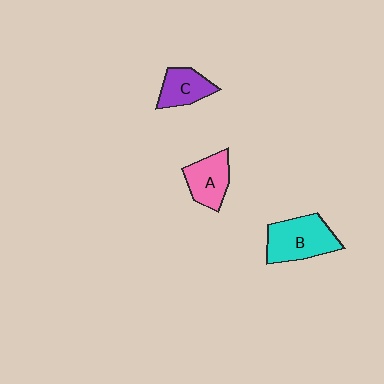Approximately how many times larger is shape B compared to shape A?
Approximately 1.4 times.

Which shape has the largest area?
Shape B (cyan).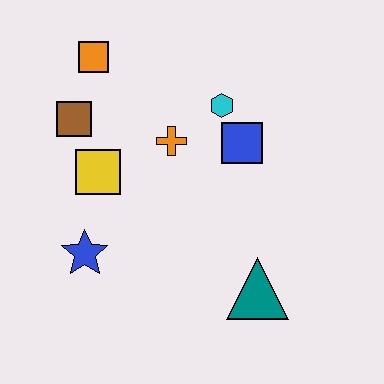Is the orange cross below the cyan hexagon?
Yes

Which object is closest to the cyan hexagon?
The blue square is closest to the cyan hexagon.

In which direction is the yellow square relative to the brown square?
The yellow square is below the brown square.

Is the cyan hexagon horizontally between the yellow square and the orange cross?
No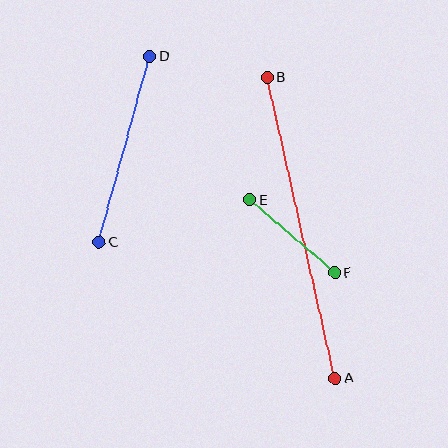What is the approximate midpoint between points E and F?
The midpoint is at approximately (292, 236) pixels.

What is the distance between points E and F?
The distance is approximately 112 pixels.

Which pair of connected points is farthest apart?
Points A and B are farthest apart.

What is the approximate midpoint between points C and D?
The midpoint is at approximately (124, 149) pixels.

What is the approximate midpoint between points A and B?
The midpoint is at approximately (301, 228) pixels.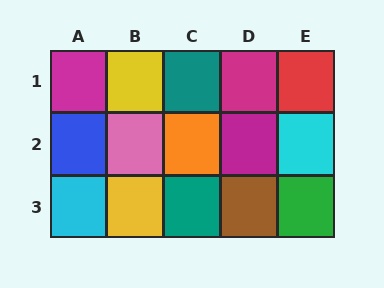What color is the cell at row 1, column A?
Magenta.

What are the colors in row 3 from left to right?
Cyan, yellow, teal, brown, green.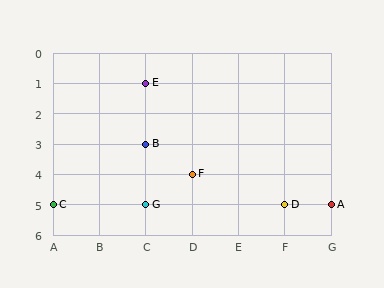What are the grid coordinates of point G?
Point G is at grid coordinates (C, 5).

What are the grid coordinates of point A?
Point A is at grid coordinates (G, 5).